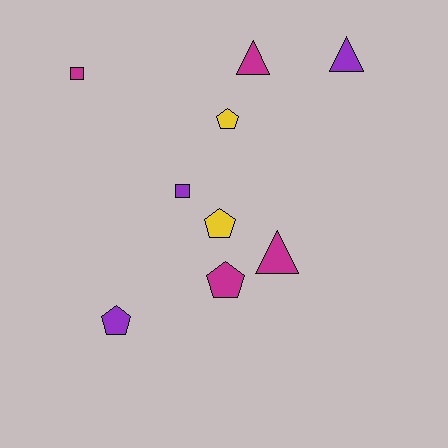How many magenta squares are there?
There is 1 magenta square.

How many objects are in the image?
There are 9 objects.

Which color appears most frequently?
Magenta, with 4 objects.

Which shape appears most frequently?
Pentagon, with 4 objects.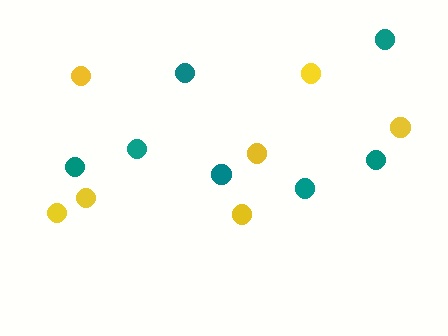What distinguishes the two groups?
There are 2 groups: one group of teal circles (7) and one group of yellow circles (7).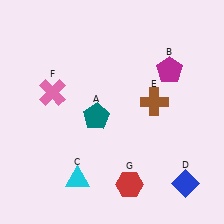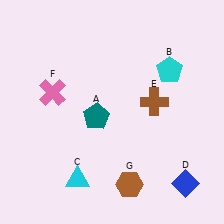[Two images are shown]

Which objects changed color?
B changed from magenta to cyan. G changed from red to brown.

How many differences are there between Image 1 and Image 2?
There are 2 differences between the two images.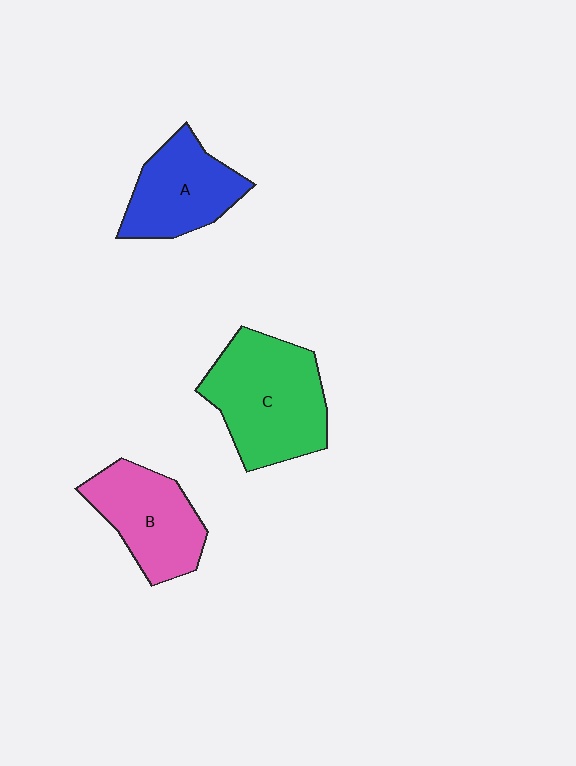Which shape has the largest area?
Shape C (green).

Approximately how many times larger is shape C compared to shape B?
Approximately 1.4 times.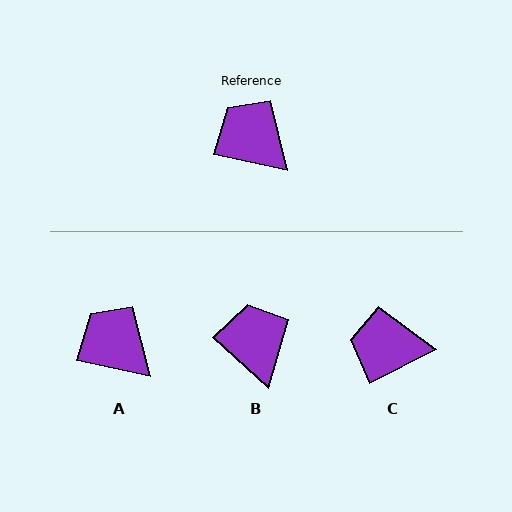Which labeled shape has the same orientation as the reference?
A.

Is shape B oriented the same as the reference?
No, it is off by about 30 degrees.